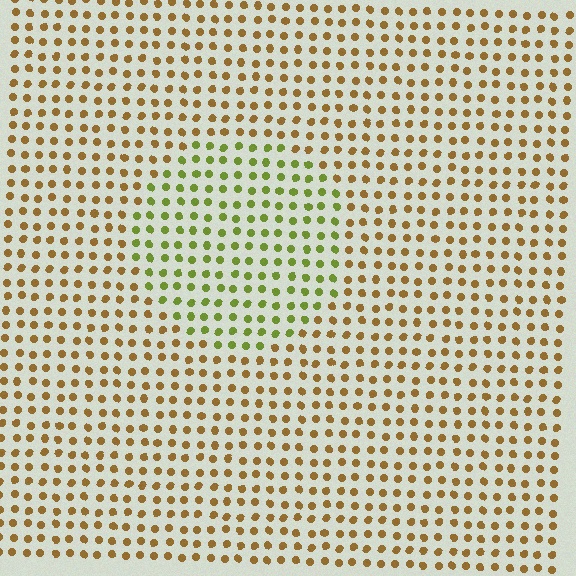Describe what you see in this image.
The image is filled with small brown elements in a uniform arrangement. A circle-shaped region is visible where the elements are tinted to a slightly different hue, forming a subtle color boundary.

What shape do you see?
I see a circle.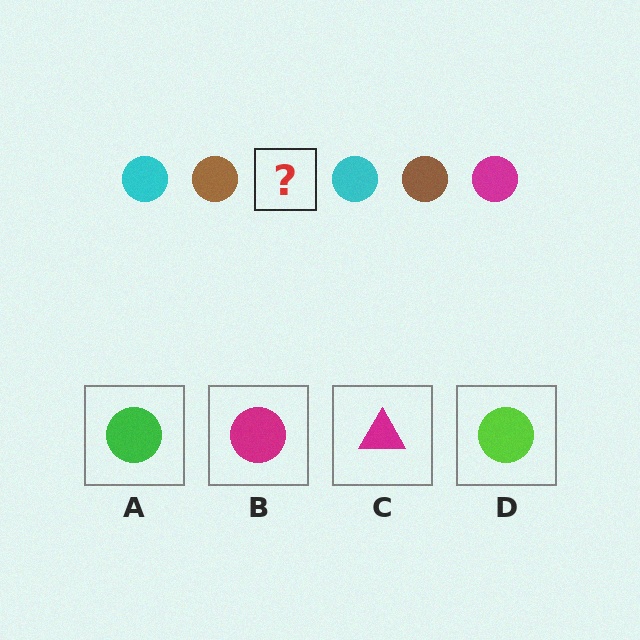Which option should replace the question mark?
Option B.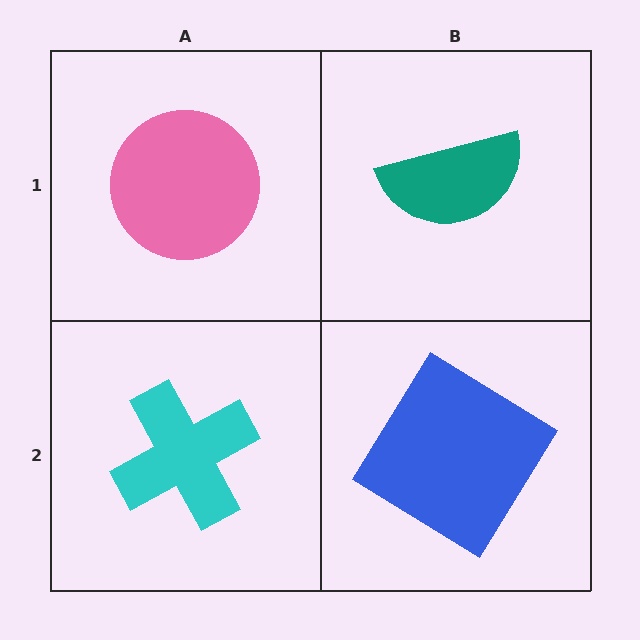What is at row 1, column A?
A pink circle.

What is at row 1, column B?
A teal semicircle.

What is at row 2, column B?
A blue diamond.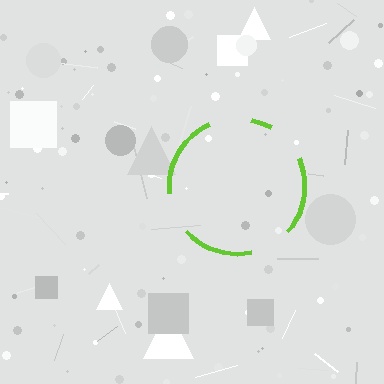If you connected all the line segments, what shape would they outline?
They would outline a circle.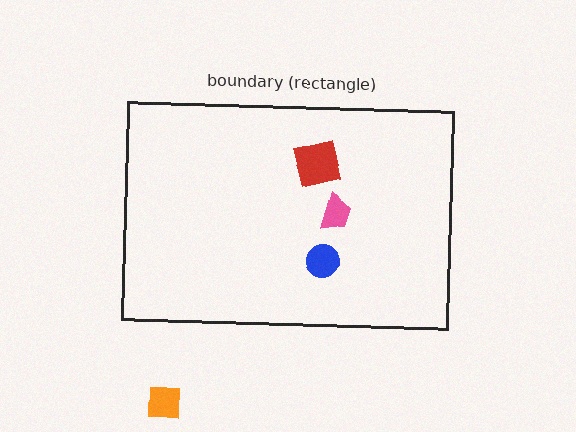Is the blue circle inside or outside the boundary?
Inside.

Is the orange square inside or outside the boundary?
Outside.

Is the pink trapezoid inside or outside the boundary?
Inside.